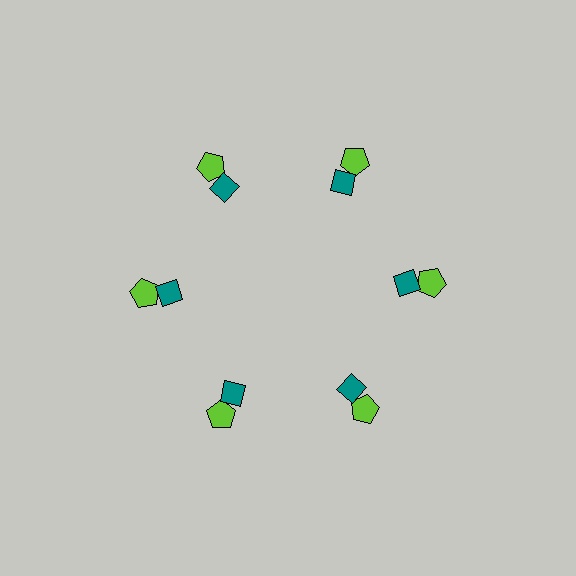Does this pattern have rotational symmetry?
Yes, this pattern has 6-fold rotational symmetry. It looks the same after rotating 60 degrees around the center.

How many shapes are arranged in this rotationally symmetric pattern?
There are 12 shapes, arranged in 6 groups of 2.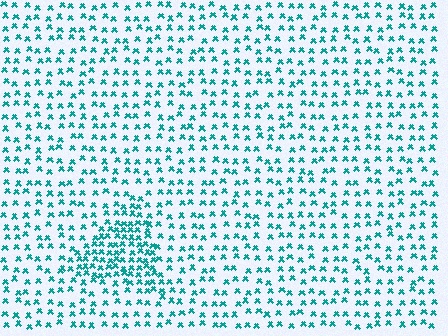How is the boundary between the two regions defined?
The boundary is defined by a change in element density (approximately 2.1x ratio). All elements are the same color, size, and shape.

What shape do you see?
I see a triangle.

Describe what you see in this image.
The image contains small teal elements arranged at two different densities. A triangle-shaped region is visible where the elements are more densely packed than the surrounding area.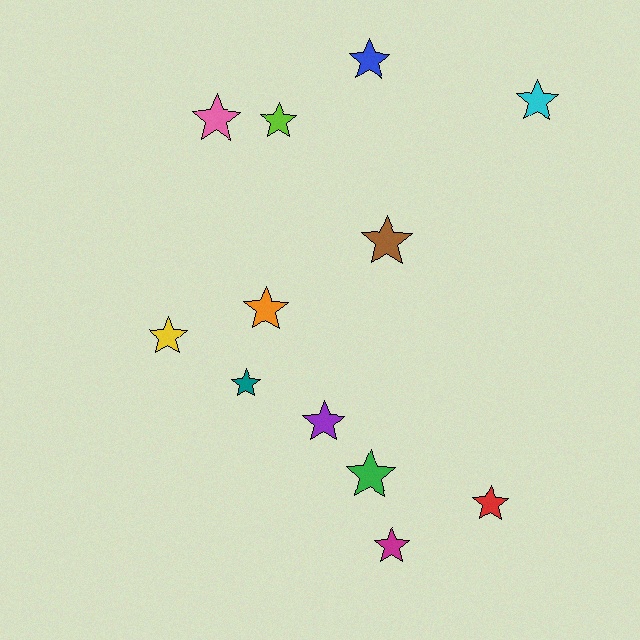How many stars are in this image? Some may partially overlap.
There are 12 stars.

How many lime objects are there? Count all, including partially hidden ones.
There is 1 lime object.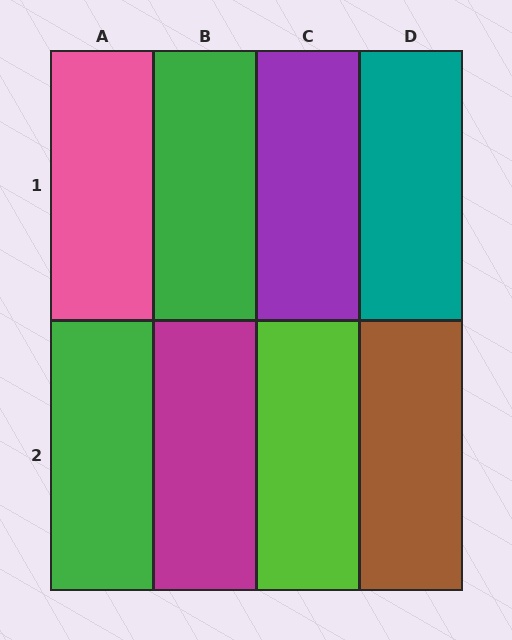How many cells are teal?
1 cell is teal.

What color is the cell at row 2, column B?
Magenta.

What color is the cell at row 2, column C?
Lime.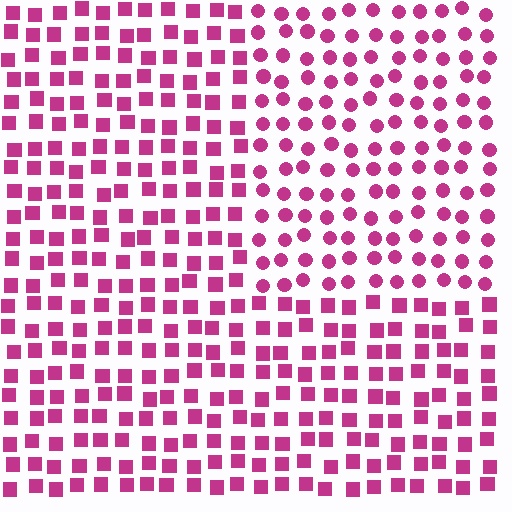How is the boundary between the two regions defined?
The boundary is defined by a change in element shape: circles inside vs. squares outside. All elements share the same color and spacing.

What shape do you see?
I see a rectangle.